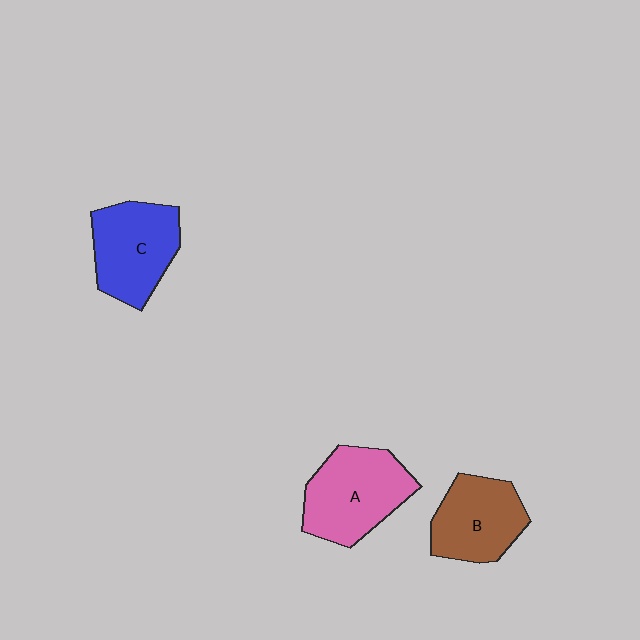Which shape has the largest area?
Shape A (pink).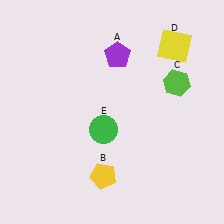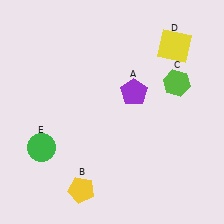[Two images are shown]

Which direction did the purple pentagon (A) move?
The purple pentagon (A) moved down.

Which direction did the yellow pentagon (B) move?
The yellow pentagon (B) moved left.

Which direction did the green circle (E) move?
The green circle (E) moved left.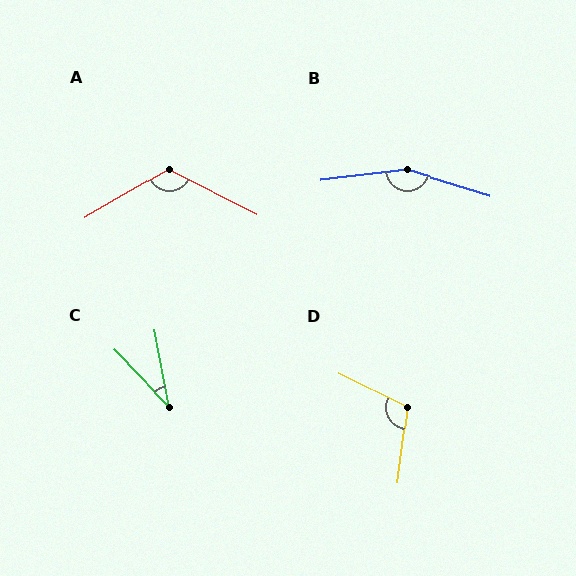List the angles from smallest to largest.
C (33°), D (108°), A (122°), B (156°).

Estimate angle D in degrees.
Approximately 108 degrees.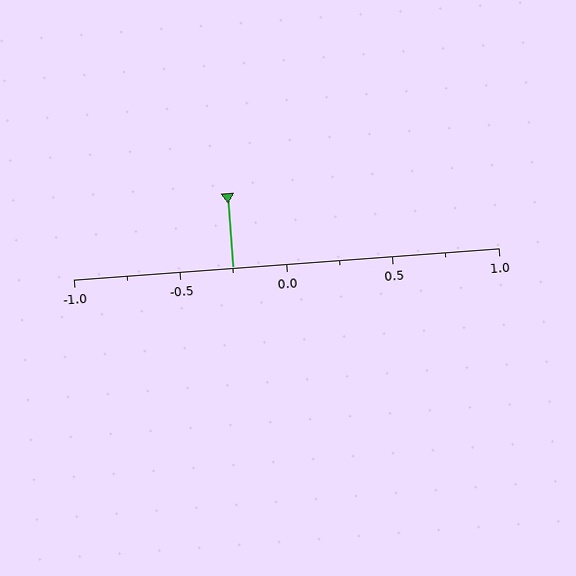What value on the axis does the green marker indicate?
The marker indicates approximately -0.25.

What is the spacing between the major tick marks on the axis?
The major ticks are spaced 0.5 apart.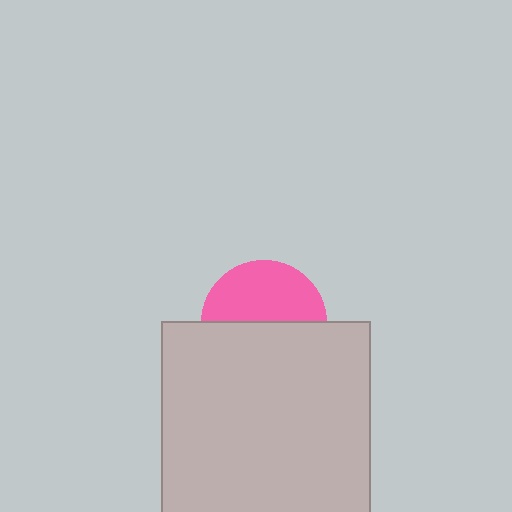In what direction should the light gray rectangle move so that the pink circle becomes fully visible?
The light gray rectangle should move down. That is the shortest direction to clear the overlap and leave the pink circle fully visible.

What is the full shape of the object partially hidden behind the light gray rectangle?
The partially hidden object is a pink circle.